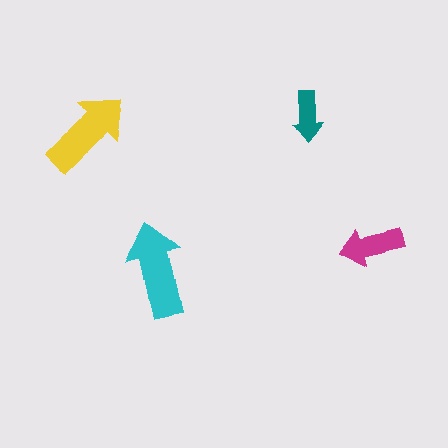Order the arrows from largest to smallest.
the cyan one, the yellow one, the magenta one, the teal one.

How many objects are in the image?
There are 4 objects in the image.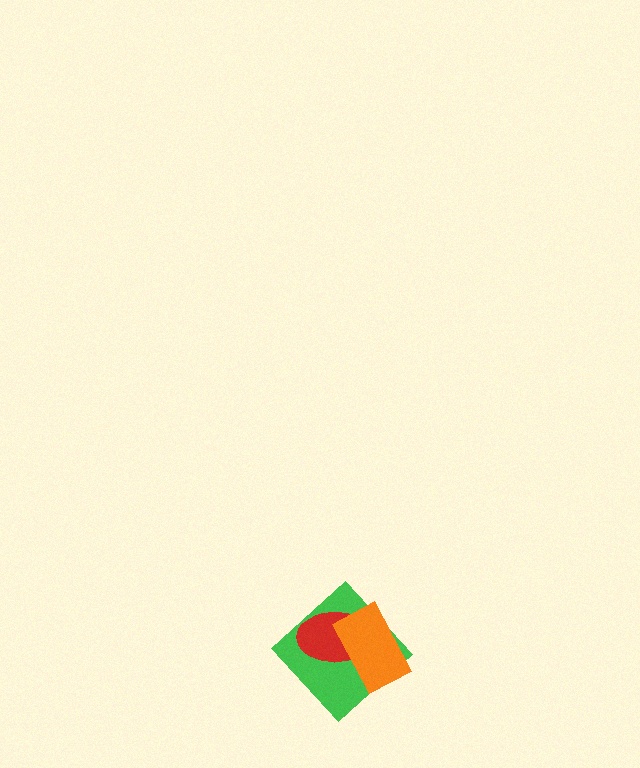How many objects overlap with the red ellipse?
2 objects overlap with the red ellipse.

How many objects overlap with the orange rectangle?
2 objects overlap with the orange rectangle.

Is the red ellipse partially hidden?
Yes, it is partially covered by another shape.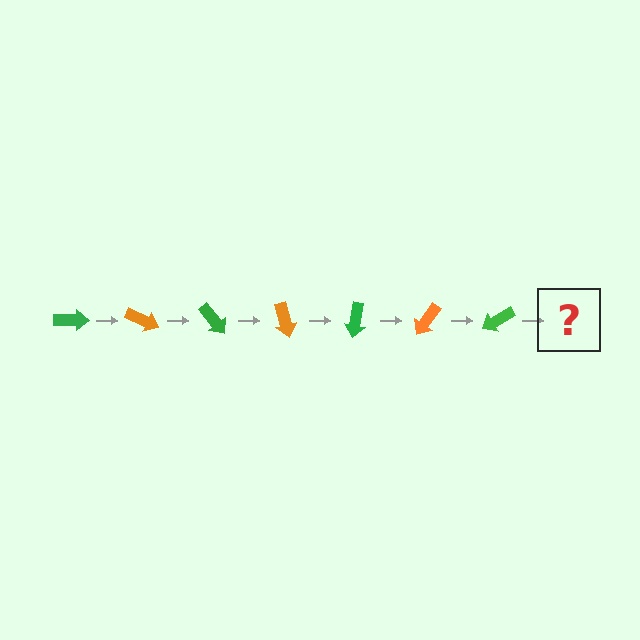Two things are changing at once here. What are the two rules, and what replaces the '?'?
The two rules are that it rotates 25 degrees each step and the color cycles through green and orange. The '?' should be an orange arrow, rotated 175 degrees from the start.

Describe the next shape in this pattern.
It should be an orange arrow, rotated 175 degrees from the start.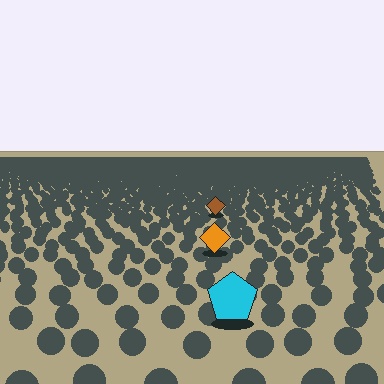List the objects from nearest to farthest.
From nearest to farthest: the cyan pentagon, the orange diamond, the brown diamond.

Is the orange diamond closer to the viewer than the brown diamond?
Yes. The orange diamond is closer — you can tell from the texture gradient: the ground texture is coarser near it.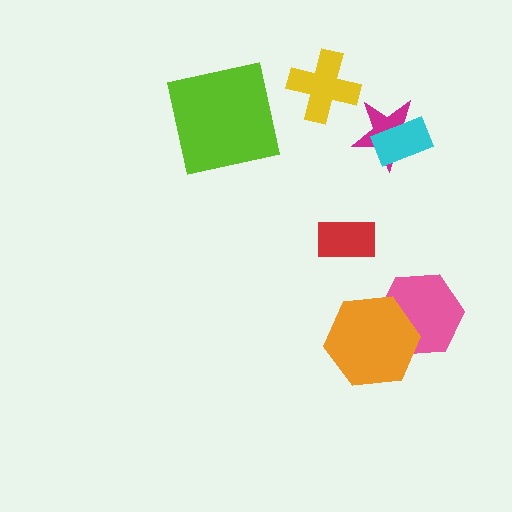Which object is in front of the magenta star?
The cyan rectangle is in front of the magenta star.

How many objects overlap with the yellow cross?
0 objects overlap with the yellow cross.